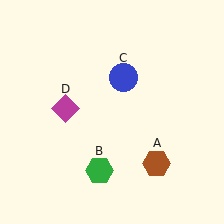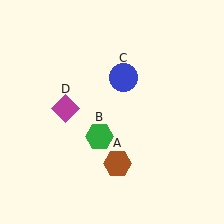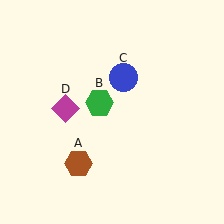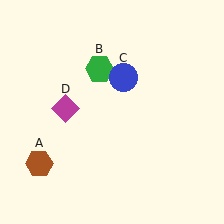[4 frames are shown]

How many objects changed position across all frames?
2 objects changed position: brown hexagon (object A), green hexagon (object B).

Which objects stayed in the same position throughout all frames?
Blue circle (object C) and magenta diamond (object D) remained stationary.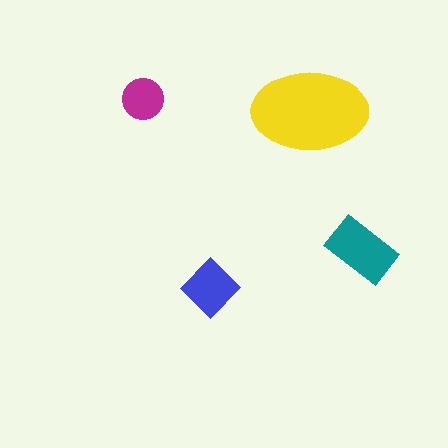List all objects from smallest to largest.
The magenta circle, the blue diamond, the teal rectangle, the yellow ellipse.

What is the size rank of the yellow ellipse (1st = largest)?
1st.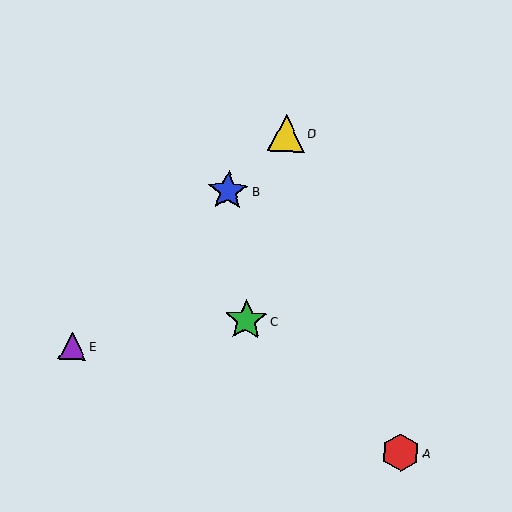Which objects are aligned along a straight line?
Objects B, D, E are aligned along a straight line.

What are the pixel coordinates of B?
Object B is at (228, 191).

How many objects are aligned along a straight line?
3 objects (B, D, E) are aligned along a straight line.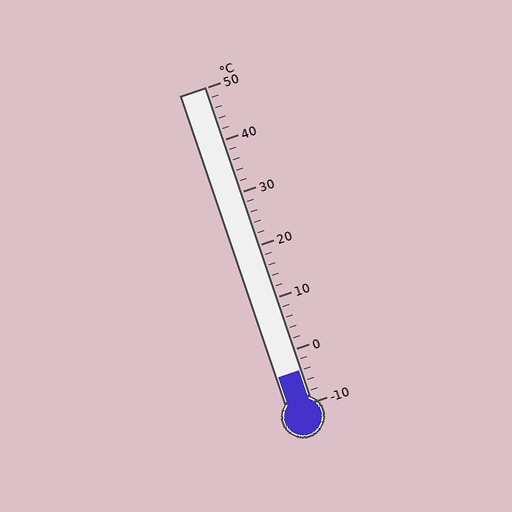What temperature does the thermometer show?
The thermometer shows approximately -4°C.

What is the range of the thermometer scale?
The thermometer scale ranges from -10°C to 50°C.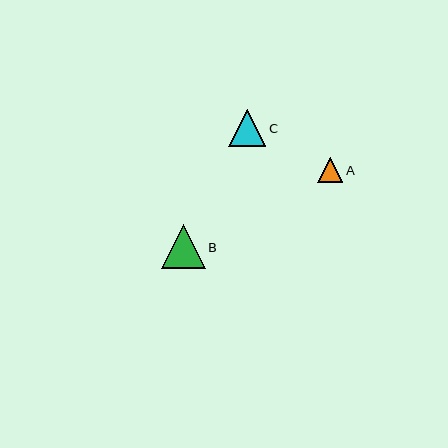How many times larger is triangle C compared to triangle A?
Triangle C is approximately 1.5 times the size of triangle A.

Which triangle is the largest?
Triangle B is the largest with a size of approximately 44 pixels.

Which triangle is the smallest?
Triangle A is the smallest with a size of approximately 25 pixels.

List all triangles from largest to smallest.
From largest to smallest: B, C, A.